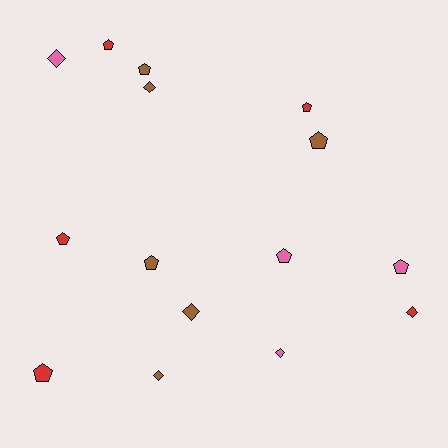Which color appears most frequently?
Brown, with 6 objects.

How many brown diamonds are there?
There are 3 brown diamonds.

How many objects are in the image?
There are 15 objects.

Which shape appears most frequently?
Pentagon, with 9 objects.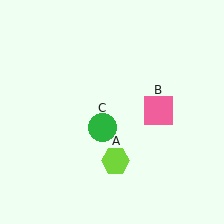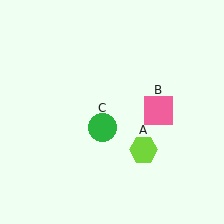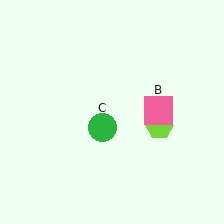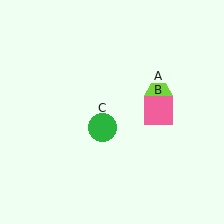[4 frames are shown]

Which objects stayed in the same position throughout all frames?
Pink square (object B) and green circle (object C) remained stationary.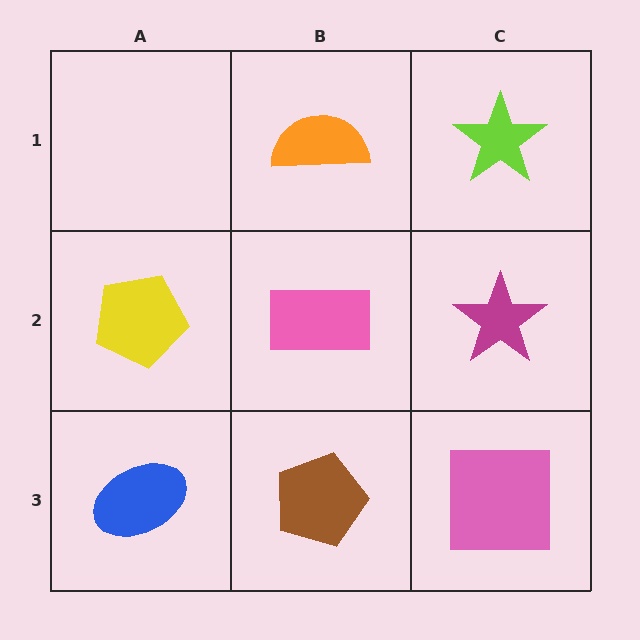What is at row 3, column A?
A blue ellipse.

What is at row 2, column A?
A yellow pentagon.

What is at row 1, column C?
A lime star.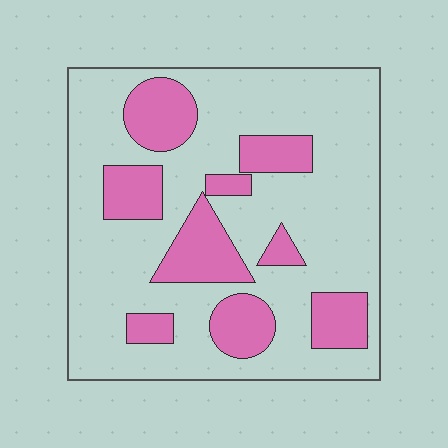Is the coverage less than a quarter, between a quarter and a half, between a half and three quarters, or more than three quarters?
Between a quarter and a half.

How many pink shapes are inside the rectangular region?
9.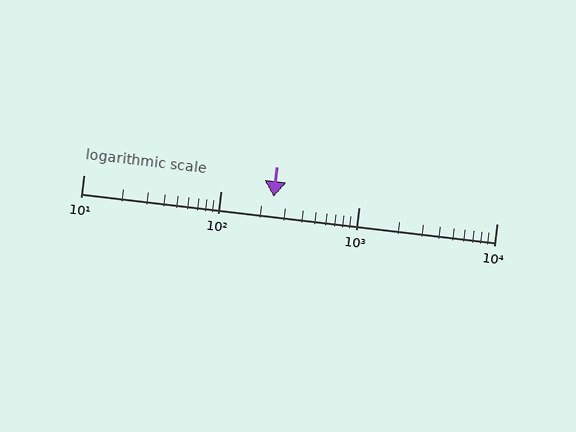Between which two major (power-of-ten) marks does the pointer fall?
The pointer is between 100 and 1000.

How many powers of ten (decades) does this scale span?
The scale spans 3 decades, from 10 to 10000.